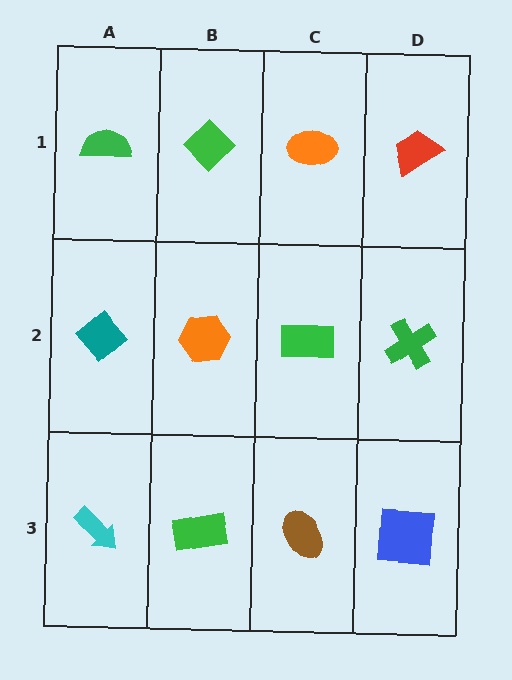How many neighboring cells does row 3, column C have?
3.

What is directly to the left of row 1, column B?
A green semicircle.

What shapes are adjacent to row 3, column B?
An orange hexagon (row 2, column B), a cyan arrow (row 3, column A), a brown ellipse (row 3, column C).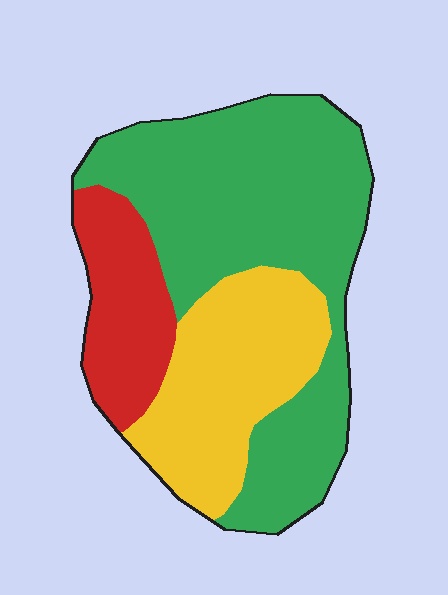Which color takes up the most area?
Green, at roughly 55%.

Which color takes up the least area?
Red, at roughly 15%.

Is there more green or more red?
Green.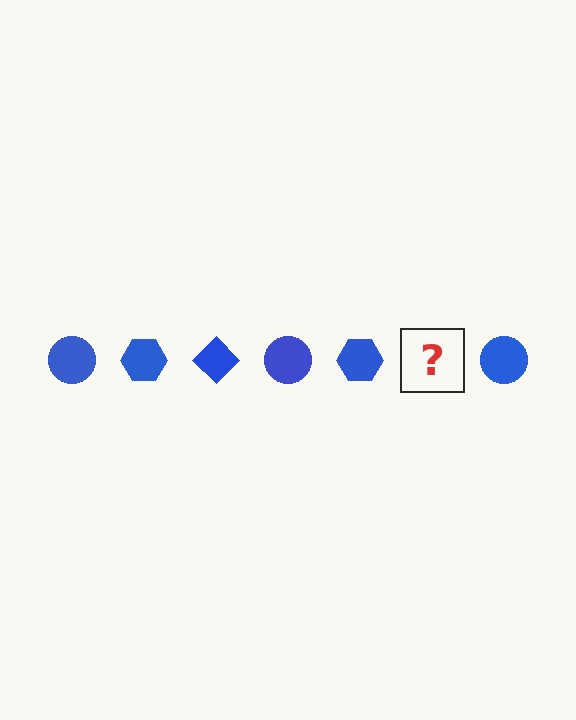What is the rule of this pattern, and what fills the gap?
The rule is that the pattern cycles through circle, hexagon, diamond shapes in blue. The gap should be filled with a blue diamond.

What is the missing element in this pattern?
The missing element is a blue diamond.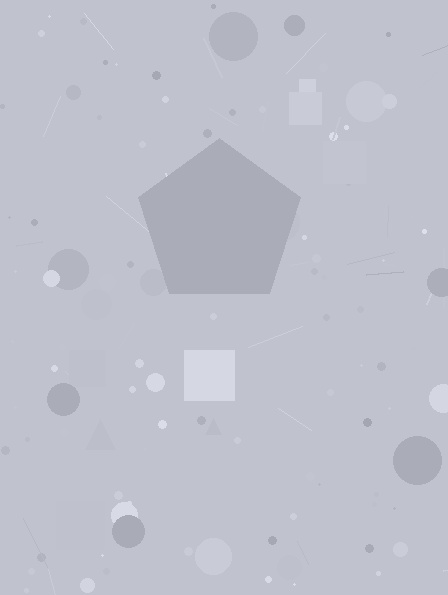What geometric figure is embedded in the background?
A pentagon is embedded in the background.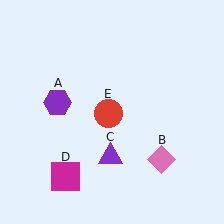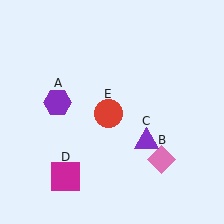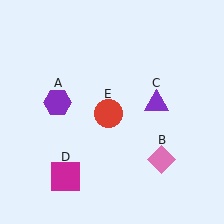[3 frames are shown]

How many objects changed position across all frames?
1 object changed position: purple triangle (object C).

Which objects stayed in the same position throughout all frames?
Purple hexagon (object A) and pink diamond (object B) and magenta square (object D) and red circle (object E) remained stationary.